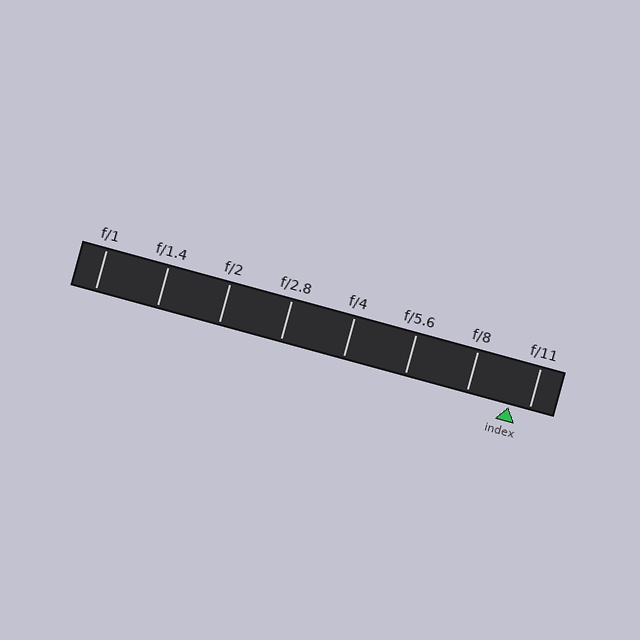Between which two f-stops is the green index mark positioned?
The index mark is between f/8 and f/11.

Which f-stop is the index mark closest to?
The index mark is closest to f/11.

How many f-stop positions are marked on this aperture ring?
There are 8 f-stop positions marked.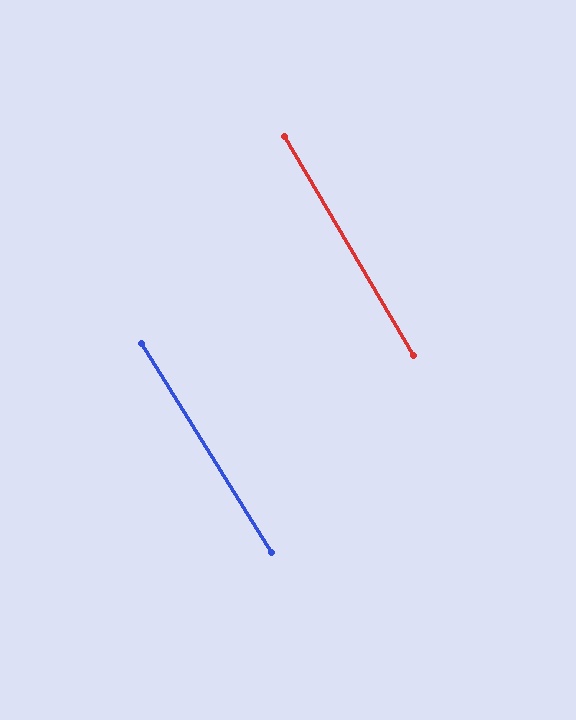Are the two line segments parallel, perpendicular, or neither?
Parallel — their directions differ by only 1.3°.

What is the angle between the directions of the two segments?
Approximately 1 degree.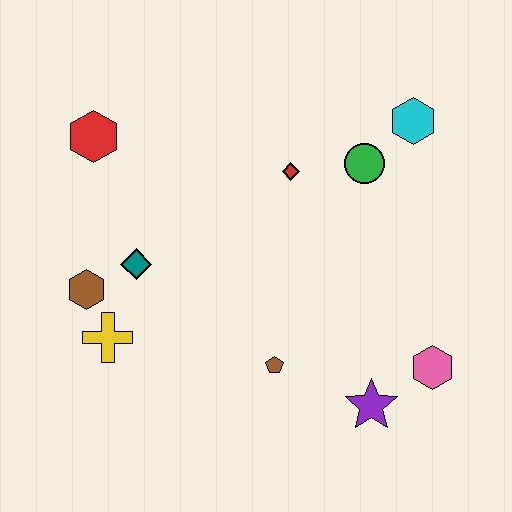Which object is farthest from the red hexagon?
The pink hexagon is farthest from the red hexagon.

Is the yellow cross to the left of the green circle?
Yes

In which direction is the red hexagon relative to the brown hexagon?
The red hexagon is above the brown hexagon.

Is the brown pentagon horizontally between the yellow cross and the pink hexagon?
Yes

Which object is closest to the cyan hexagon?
The green circle is closest to the cyan hexagon.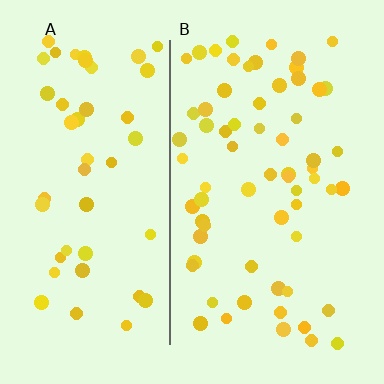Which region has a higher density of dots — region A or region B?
B (the right).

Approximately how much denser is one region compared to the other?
Approximately 1.4× — region B over region A.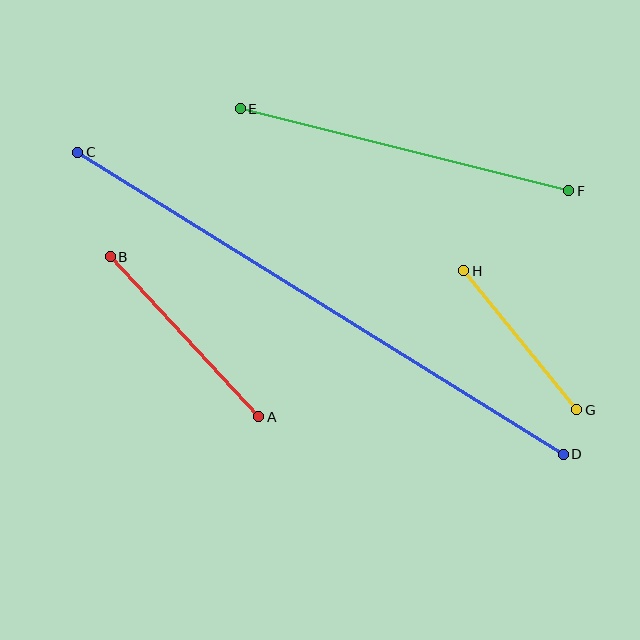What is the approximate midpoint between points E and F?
The midpoint is at approximately (405, 150) pixels.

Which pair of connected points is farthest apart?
Points C and D are farthest apart.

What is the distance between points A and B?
The distance is approximately 218 pixels.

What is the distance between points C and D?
The distance is approximately 571 pixels.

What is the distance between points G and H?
The distance is approximately 179 pixels.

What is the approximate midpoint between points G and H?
The midpoint is at approximately (520, 340) pixels.